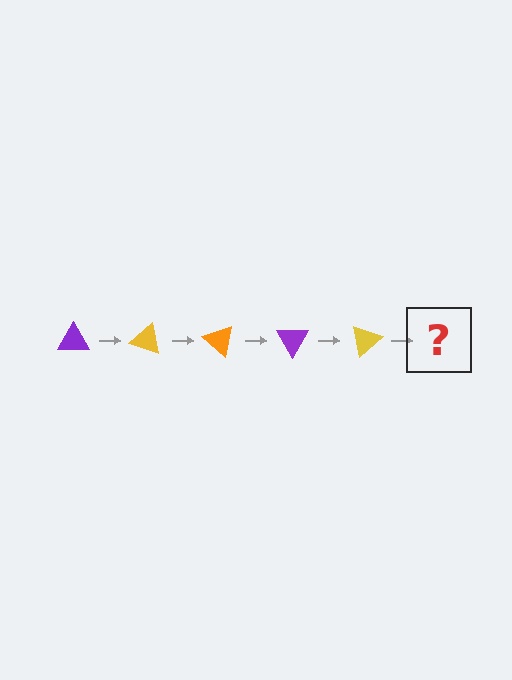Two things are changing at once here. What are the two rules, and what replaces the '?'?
The two rules are that it rotates 20 degrees each step and the color cycles through purple, yellow, and orange. The '?' should be an orange triangle, rotated 100 degrees from the start.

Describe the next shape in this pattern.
It should be an orange triangle, rotated 100 degrees from the start.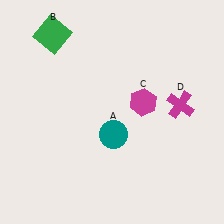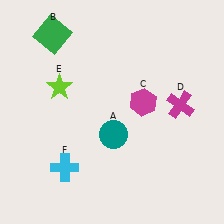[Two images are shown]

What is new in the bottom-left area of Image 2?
A cyan cross (F) was added in the bottom-left area of Image 2.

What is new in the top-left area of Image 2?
A lime star (E) was added in the top-left area of Image 2.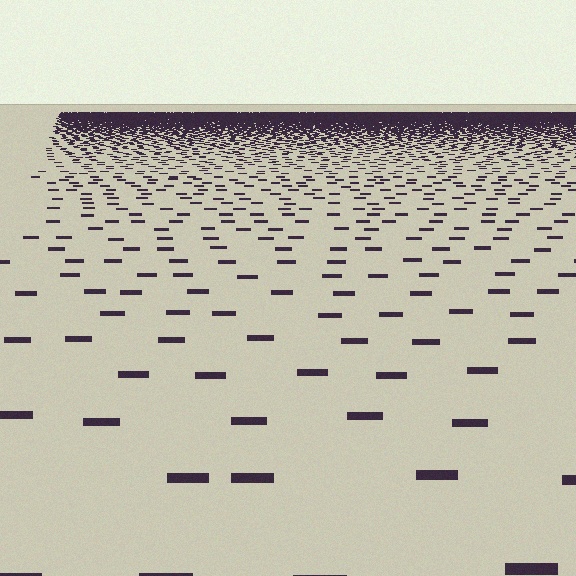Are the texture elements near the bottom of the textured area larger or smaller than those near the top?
Larger. Near the bottom, elements are closer to the viewer and appear at a bigger on-screen size.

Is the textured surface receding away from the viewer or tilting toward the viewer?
The surface is receding away from the viewer. Texture elements get smaller and denser toward the top.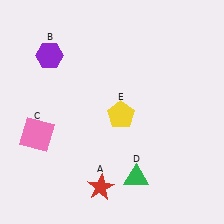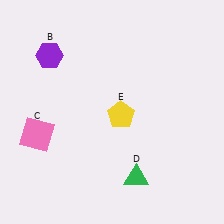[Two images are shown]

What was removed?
The red star (A) was removed in Image 2.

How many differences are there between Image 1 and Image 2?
There is 1 difference between the two images.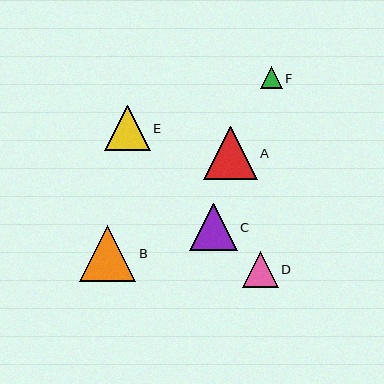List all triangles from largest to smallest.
From largest to smallest: B, A, C, E, D, F.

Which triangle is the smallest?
Triangle F is the smallest with a size of approximately 22 pixels.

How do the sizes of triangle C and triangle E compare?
Triangle C and triangle E are approximately the same size.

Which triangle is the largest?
Triangle B is the largest with a size of approximately 56 pixels.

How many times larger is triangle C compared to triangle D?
Triangle C is approximately 1.3 times the size of triangle D.